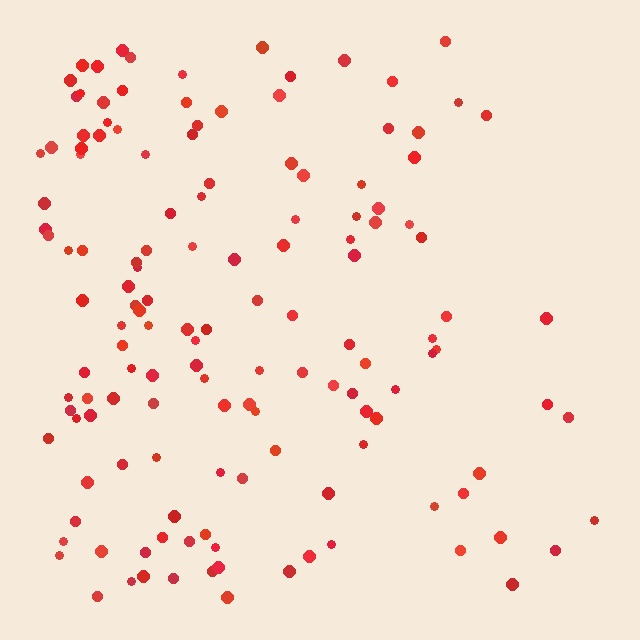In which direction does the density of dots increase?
From right to left, with the left side densest.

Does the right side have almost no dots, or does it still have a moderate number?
Still a moderate number, just noticeably fewer than the left.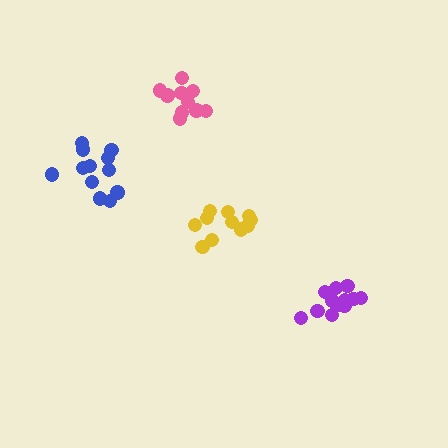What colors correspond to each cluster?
The clusters are colored: blue, pink, yellow, purple.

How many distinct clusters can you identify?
There are 4 distinct clusters.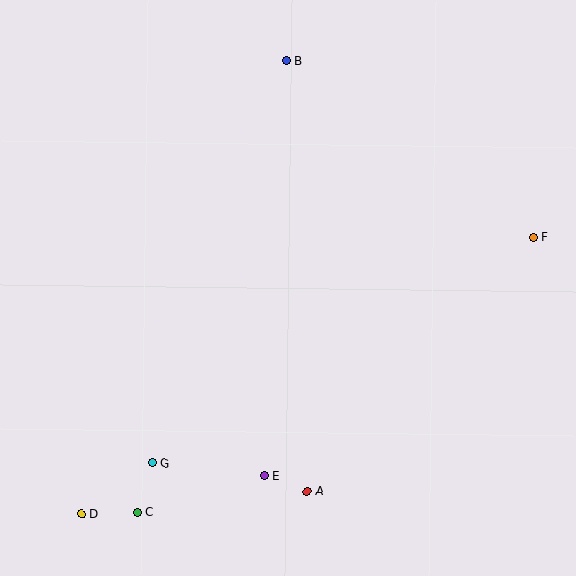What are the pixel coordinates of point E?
Point E is at (264, 476).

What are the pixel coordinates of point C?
Point C is at (138, 512).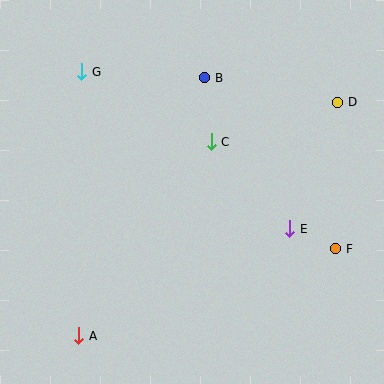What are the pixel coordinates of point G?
Point G is at (82, 72).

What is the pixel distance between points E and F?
The distance between E and F is 50 pixels.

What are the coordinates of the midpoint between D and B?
The midpoint between D and B is at (271, 90).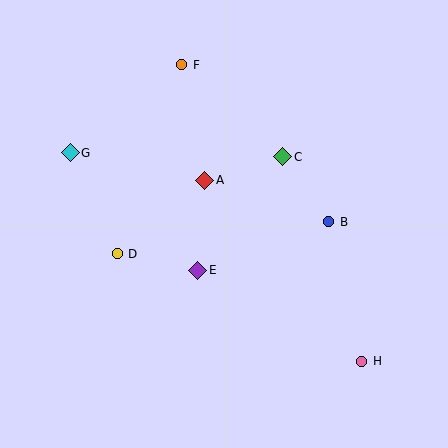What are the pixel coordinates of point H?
Point H is at (362, 361).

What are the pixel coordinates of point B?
Point B is at (329, 222).